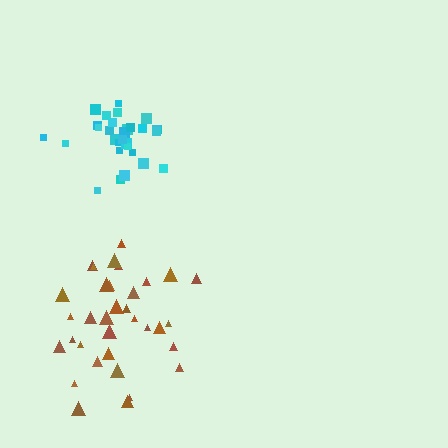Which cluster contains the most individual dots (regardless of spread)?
Brown (34).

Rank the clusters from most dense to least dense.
cyan, brown.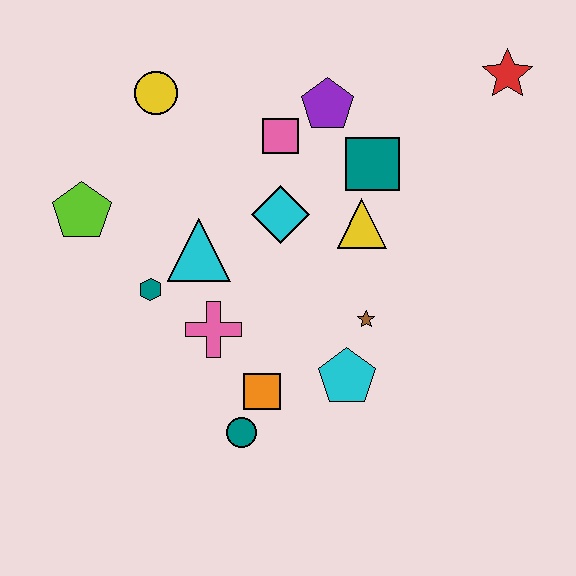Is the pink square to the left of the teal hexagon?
No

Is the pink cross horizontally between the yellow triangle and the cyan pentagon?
No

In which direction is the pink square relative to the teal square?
The pink square is to the left of the teal square.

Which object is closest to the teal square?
The yellow triangle is closest to the teal square.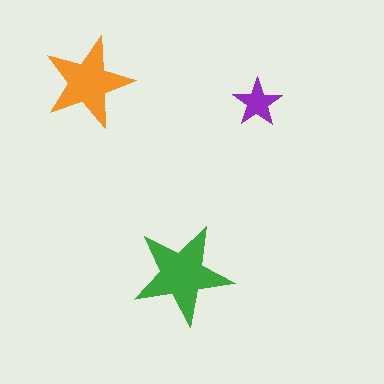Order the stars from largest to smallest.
the green one, the orange one, the purple one.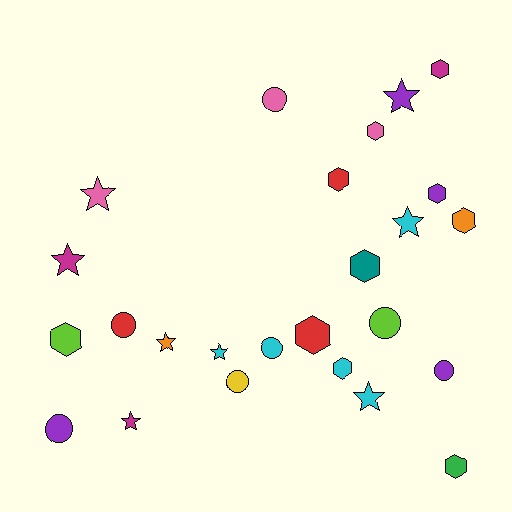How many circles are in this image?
There are 7 circles.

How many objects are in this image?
There are 25 objects.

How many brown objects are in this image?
There are no brown objects.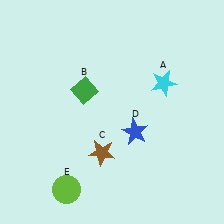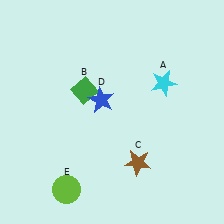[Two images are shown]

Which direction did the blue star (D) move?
The blue star (D) moved left.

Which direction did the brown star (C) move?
The brown star (C) moved right.